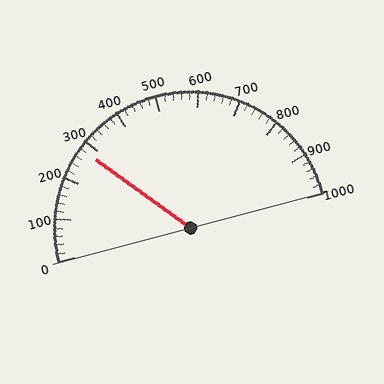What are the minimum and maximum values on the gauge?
The gauge ranges from 0 to 1000.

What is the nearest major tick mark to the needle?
The nearest major tick mark is 300.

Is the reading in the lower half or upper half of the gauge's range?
The reading is in the lower half of the range (0 to 1000).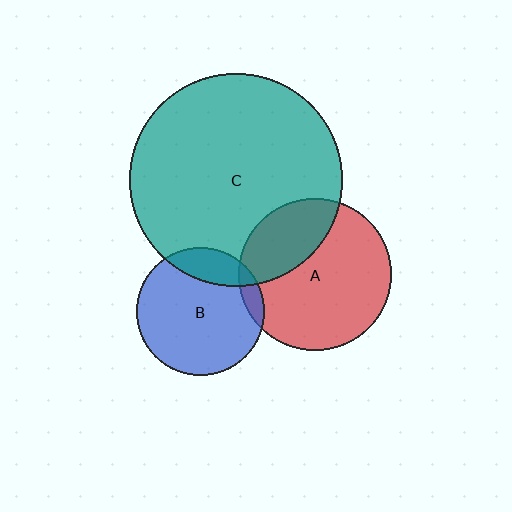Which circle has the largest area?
Circle C (teal).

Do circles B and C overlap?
Yes.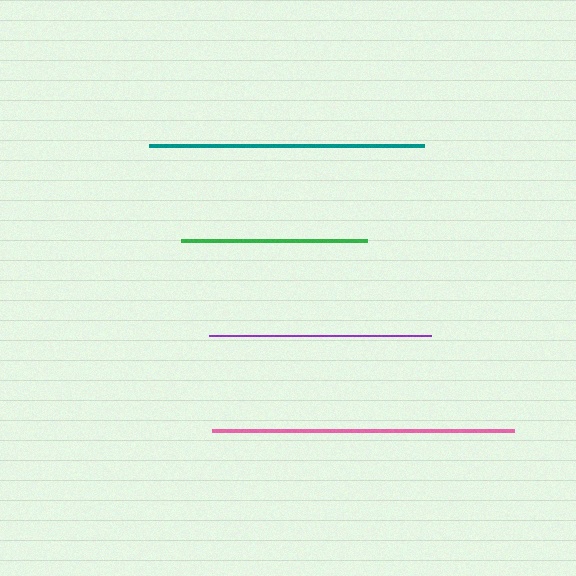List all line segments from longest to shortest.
From longest to shortest: pink, teal, purple, green.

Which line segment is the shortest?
The green line is the shortest at approximately 186 pixels.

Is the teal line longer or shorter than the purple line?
The teal line is longer than the purple line.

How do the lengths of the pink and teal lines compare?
The pink and teal lines are approximately the same length.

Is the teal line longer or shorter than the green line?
The teal line is longer than the green line.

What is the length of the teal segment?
The teal segment is approximately 275 pixels long.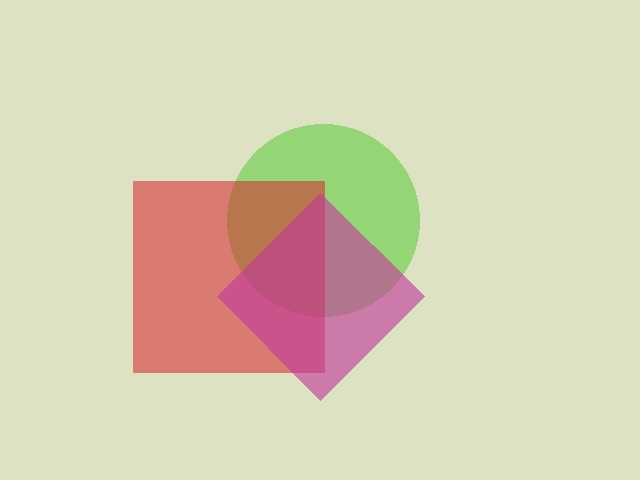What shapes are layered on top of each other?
The layered shapes are: a lime circle, a red square, a magenta diamond.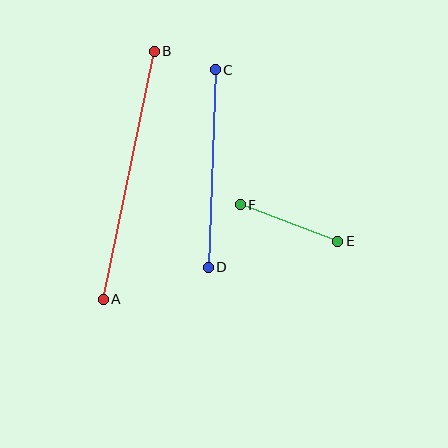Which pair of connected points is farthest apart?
Points A and B are farthest apart.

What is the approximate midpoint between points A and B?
The midpoint is at approximately (129, 175) pixels.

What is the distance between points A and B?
The distance is approximately 253 pixels.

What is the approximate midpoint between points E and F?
The midpoint is at approximately (289, 223) pixels.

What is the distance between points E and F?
The distance is approximately 104 pixels.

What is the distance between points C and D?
The distance is approximately 198 pixels.